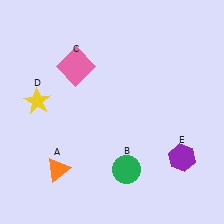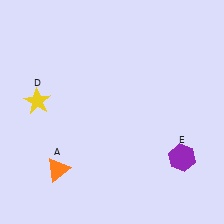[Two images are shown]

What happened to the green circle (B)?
The green circle (B) was removed in Image 2. It was in the bottom-right area of Image 1.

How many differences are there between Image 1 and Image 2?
There are 2 differences between the two images.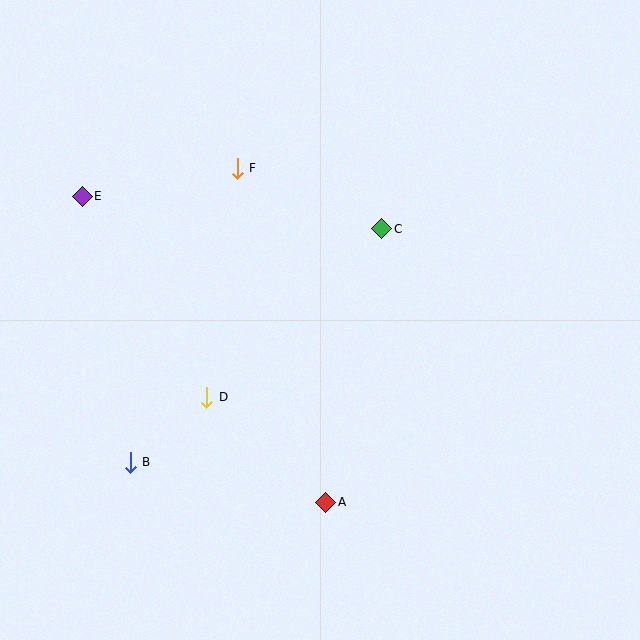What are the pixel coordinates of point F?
Point F is at (237, 168).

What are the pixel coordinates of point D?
Point D is at (207, 398).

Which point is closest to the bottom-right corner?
Point A is closest to the bottom-right corner.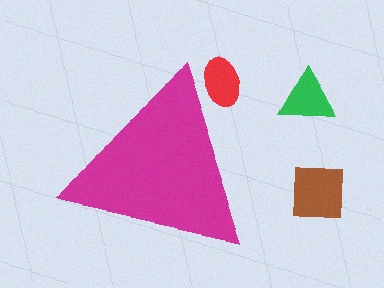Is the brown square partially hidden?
No, the brown square is fully visible.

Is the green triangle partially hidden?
No, the green triangle is fully visible.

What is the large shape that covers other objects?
A magenta triangle.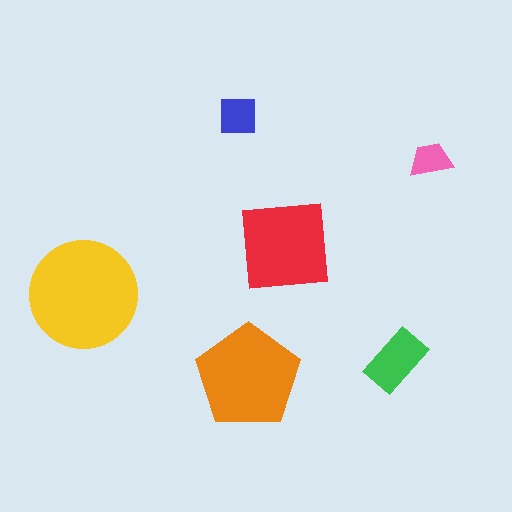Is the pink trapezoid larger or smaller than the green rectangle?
Smaller.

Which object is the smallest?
The pink trapezoid.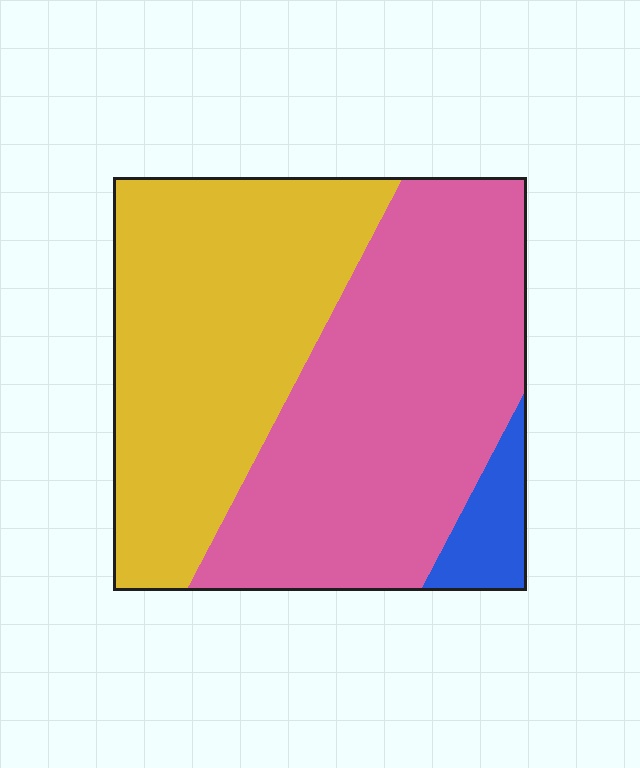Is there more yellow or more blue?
Yellow.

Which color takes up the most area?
Pink, at roughly 50%.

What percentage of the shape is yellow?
Yellow takes up about two fifths (2/5) of the shape.